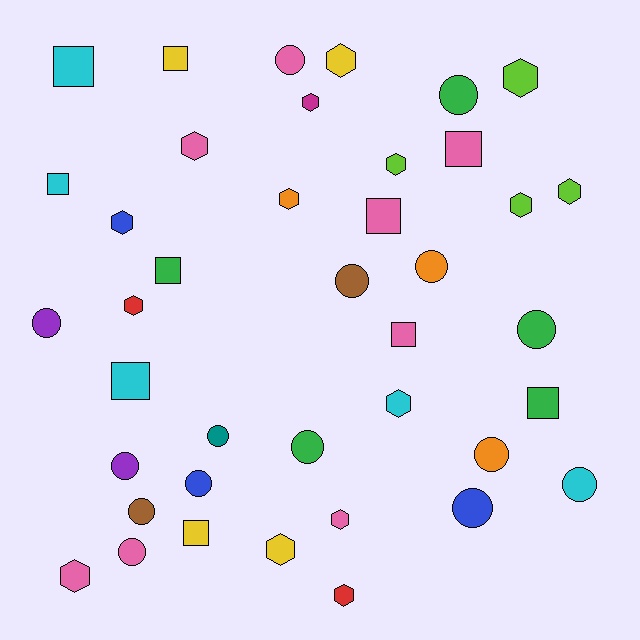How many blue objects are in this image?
There are 3 blue objects.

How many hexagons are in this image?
There are 15 hexagons.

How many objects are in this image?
There are 40 objects.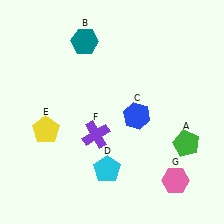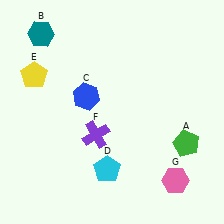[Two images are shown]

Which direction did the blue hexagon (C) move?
The blue hexagon (C) moved left.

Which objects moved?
The objects that moved are: the teal hexagon (B), the blue hexagon (C), the yellow pentagon (E).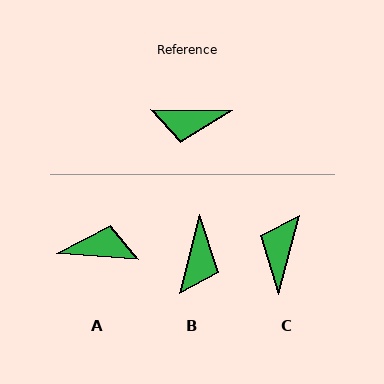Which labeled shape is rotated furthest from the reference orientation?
A, about 177 degrees away.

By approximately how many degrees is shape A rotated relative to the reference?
Approximately 177 degrees counter-clockwise.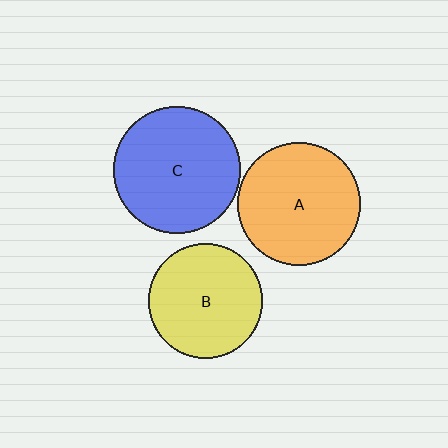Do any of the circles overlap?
No, none of the circles overlap.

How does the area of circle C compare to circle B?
Approximately 1.2 times.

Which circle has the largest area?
Circle C (blue).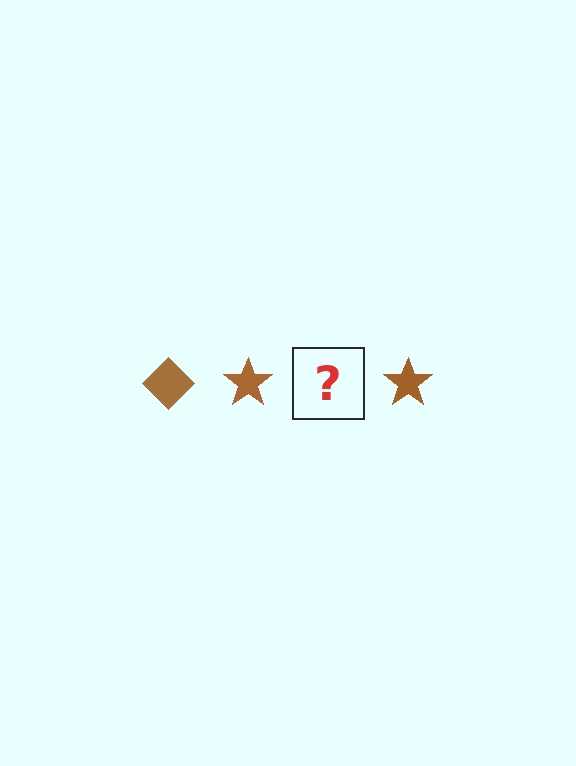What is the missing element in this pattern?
The missing element is a brown diamond.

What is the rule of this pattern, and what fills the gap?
The rule is that the pattern cycles through diamond, star shapes in brown. The gap should be filled with a brown diamond.